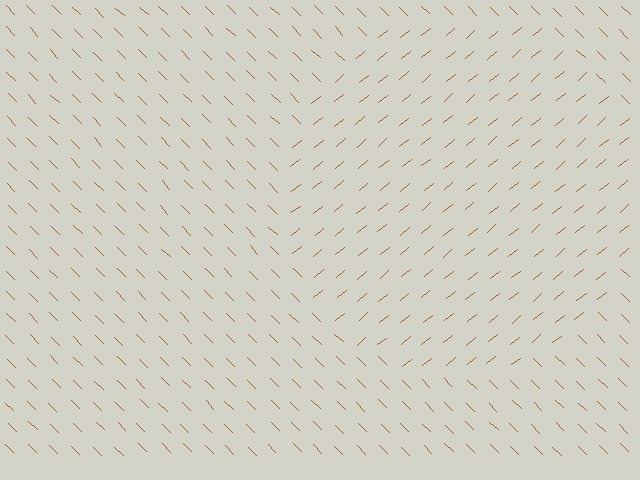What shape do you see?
I see a circle.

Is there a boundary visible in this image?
Yes, there is a texture boundary formed by a change in line orientation.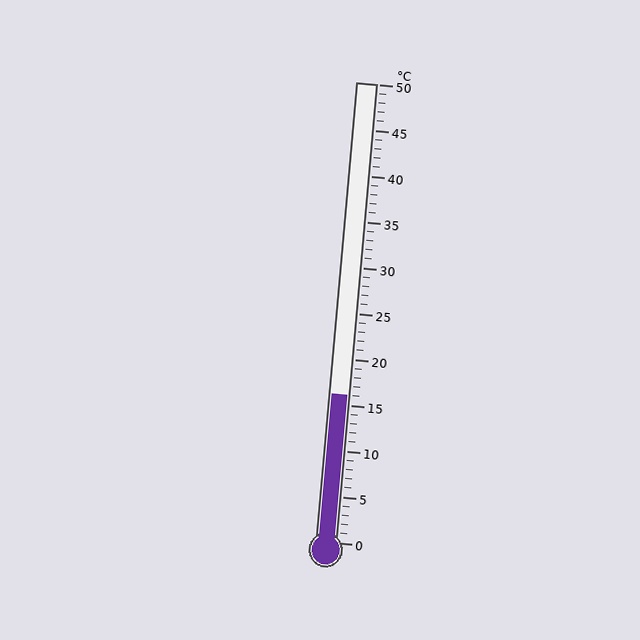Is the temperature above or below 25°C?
The temperature is below 25°C.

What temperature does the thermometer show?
The thermometer shows approximately 16°C.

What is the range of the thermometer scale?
The thermometer scale ranges from 0°C to 50°C.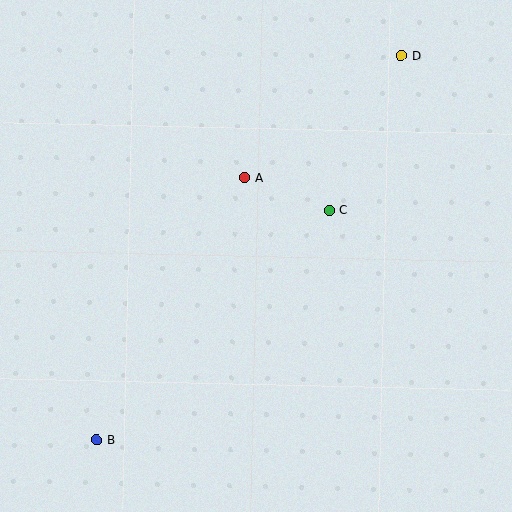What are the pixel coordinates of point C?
Point C is at (329, 210).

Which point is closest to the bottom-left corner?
Point B is closest to the bottom-left corner.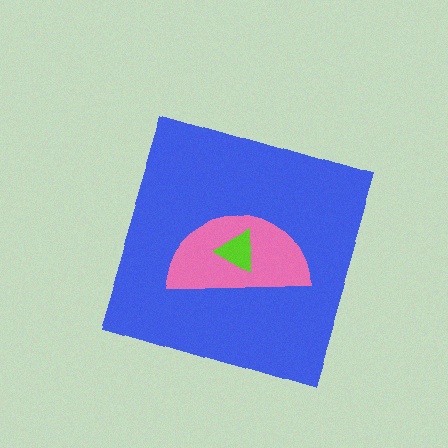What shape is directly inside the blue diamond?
The pink semicircle.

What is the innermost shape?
The lime triangle.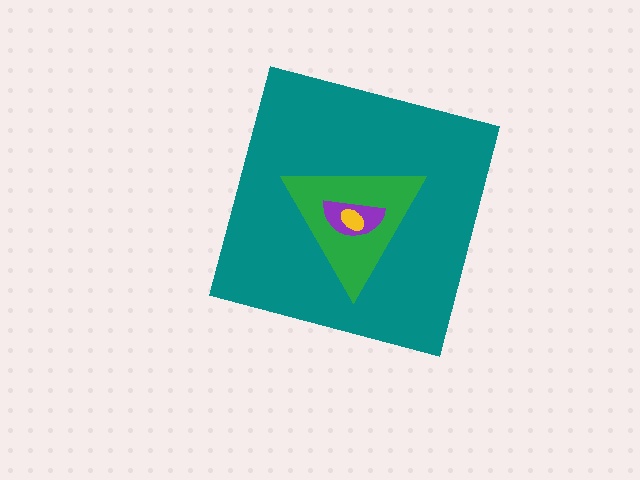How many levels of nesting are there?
4.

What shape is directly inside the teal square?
The green triangle.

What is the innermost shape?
The yellow ellipse.